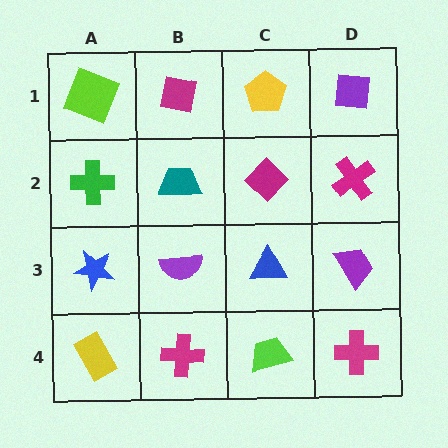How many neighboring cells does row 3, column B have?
4.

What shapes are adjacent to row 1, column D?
A magenta cross (row 2, column D), a yellow pentagon (row 1, column C).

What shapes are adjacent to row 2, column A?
A lime square (row 1, column A), a blue star (row 3, column A), a teal trapezoid (row 2, column B).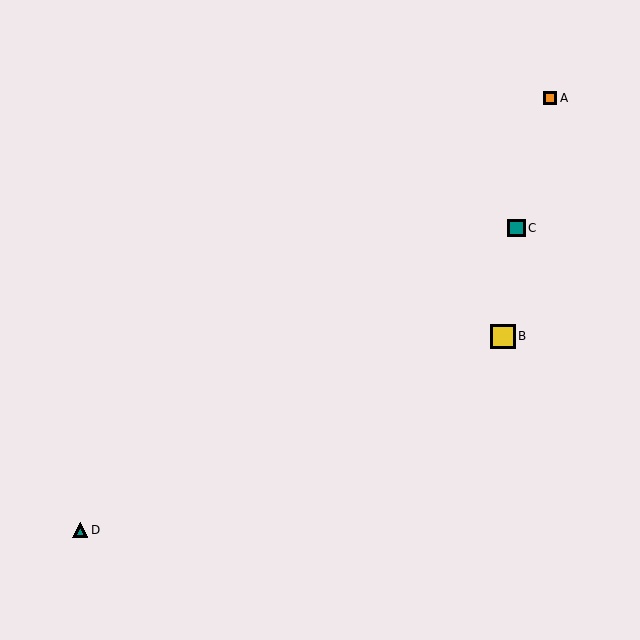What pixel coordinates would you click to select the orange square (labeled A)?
Click at (550, 98) to select the orange square A.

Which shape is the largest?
The yellow square (labeled B) is the largest.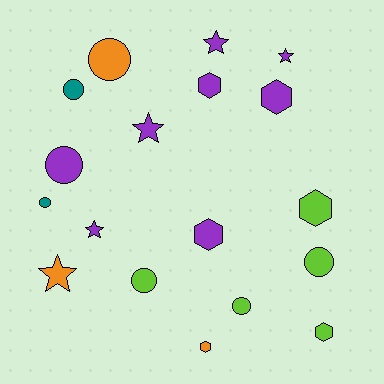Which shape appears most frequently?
Circle, with 7 objects.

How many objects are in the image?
There are 18 objects.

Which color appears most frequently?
Purple, with 8 objects.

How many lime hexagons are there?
There are 2 lime hexagons.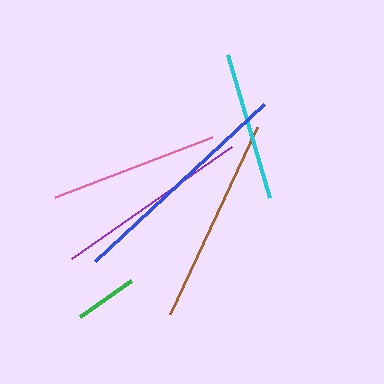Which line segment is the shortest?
The green line is the shortest at approximately 62 pixels.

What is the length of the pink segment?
The pink segment is approximately 168 pixels long.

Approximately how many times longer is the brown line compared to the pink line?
The brown line is approximately 1.2 times the length of the pink line.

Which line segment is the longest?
The blue line is the longest at approximately 231 pixels.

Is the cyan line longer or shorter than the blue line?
The blue line is longer than the cyan line.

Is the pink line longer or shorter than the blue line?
The blue line is longer than the pink line.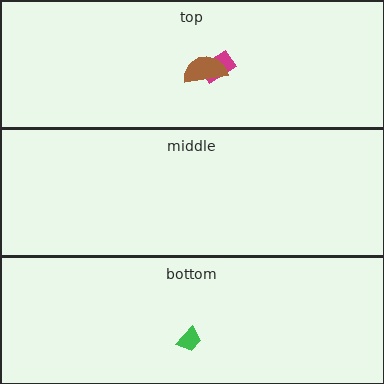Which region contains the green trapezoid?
The bottom region.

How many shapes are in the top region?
2.